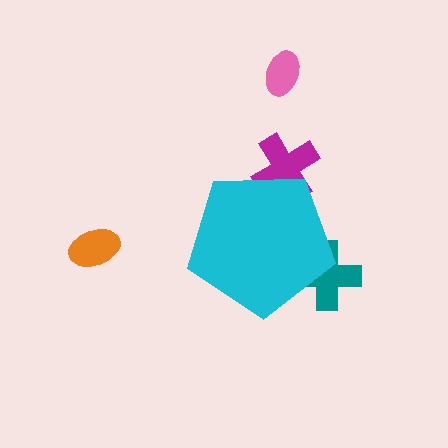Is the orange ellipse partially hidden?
No, the orange ellipse is fully visible.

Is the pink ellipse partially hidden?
No, the pink ellipse is fully visible.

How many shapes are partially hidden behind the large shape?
2 shapes are partially hidden.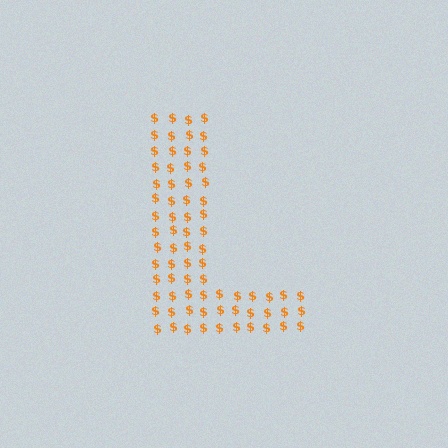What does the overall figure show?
The overall figure shows the letter L.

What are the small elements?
The small elements are dollar signs.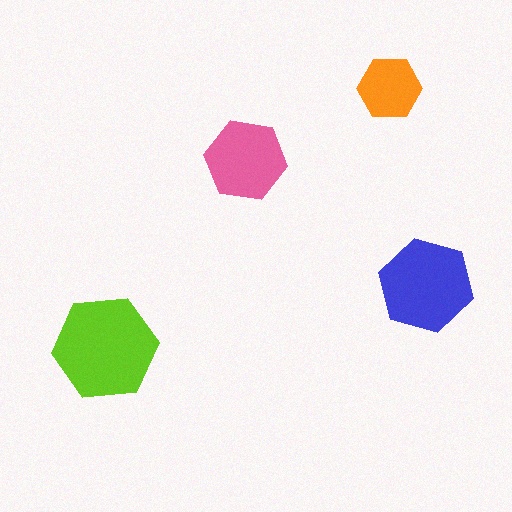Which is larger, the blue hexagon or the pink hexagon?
The blue one.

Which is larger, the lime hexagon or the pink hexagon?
The lime one.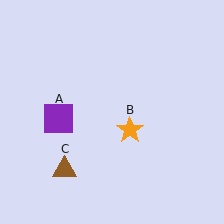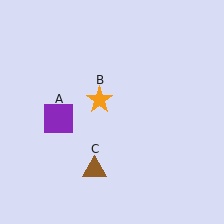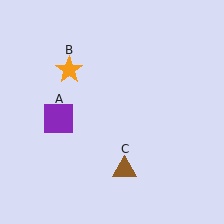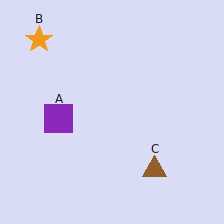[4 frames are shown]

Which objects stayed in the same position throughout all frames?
Purple square (object A) remained stationary.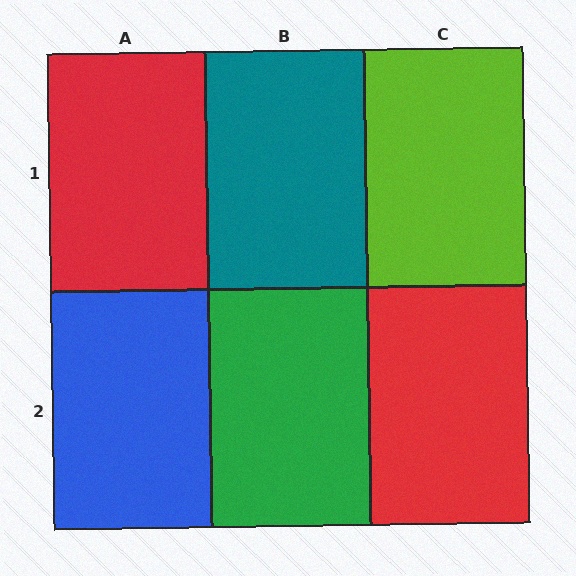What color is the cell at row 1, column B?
Teal.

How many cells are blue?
1 cell is blue.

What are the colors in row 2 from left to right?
Blue, green, red.